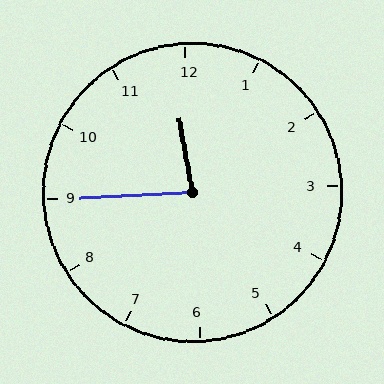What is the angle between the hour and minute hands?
Approximately 82 degrees.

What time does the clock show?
11:45.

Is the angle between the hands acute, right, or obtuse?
It is acute.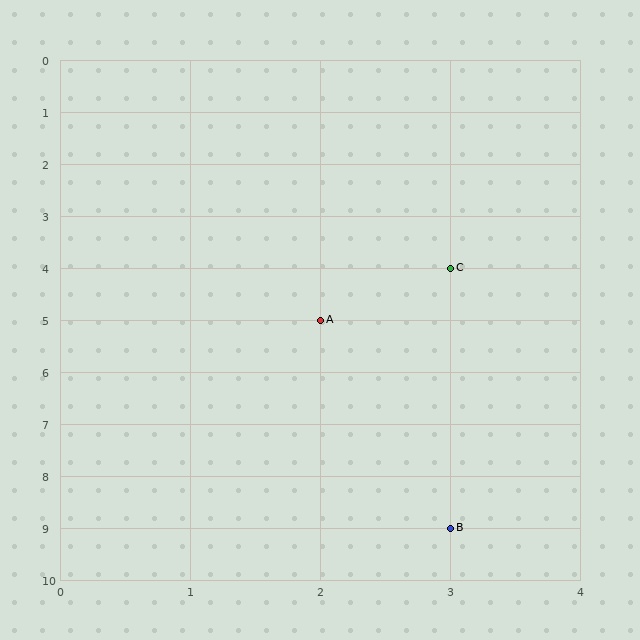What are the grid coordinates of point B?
Point B is at grid coordinates (3, 9).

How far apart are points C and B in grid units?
Points C and B are 5 rows apart.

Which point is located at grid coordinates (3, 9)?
Point B is at (3, 9).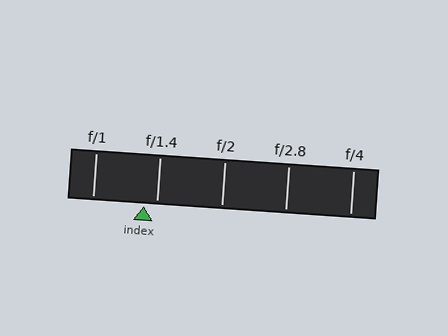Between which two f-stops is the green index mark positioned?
The index mark is between f/1 and f/1.4.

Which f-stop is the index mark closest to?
The index mark is closest to f/1.4.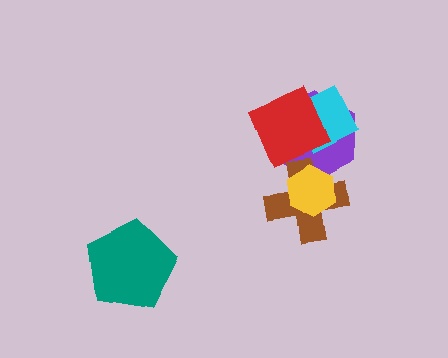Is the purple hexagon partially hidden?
Yes, it is partially covered by another shape.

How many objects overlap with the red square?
2 objects overlap with the red square.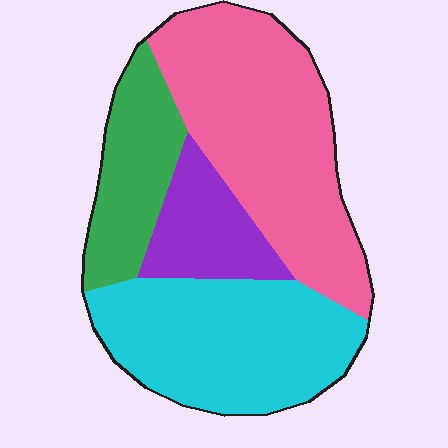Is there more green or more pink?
Pink.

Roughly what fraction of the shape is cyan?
Cyan covers roughly 30% of the shape.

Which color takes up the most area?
Pink, at roughly 40%.